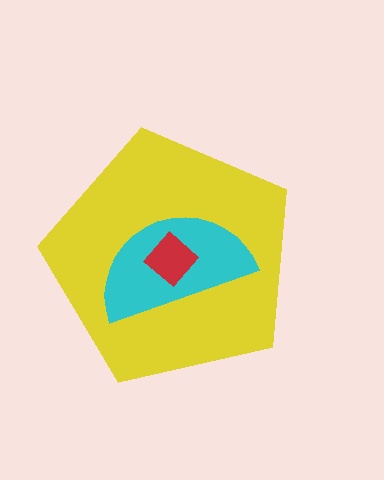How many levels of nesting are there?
3.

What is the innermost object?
The red diamond.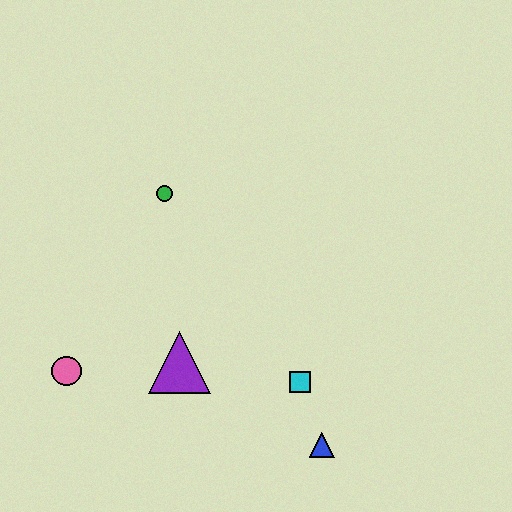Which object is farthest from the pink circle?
The blue triangle is farthest from the pink circle.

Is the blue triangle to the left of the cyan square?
No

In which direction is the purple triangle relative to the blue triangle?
The purple triangle is to the left of the blue triangle.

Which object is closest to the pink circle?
The purple triangle is closest to the pink circle.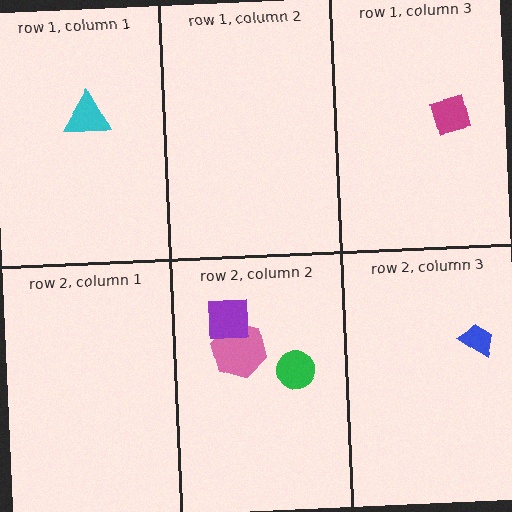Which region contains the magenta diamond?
The row 1, column 3 region.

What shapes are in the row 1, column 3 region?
The magenta diamond.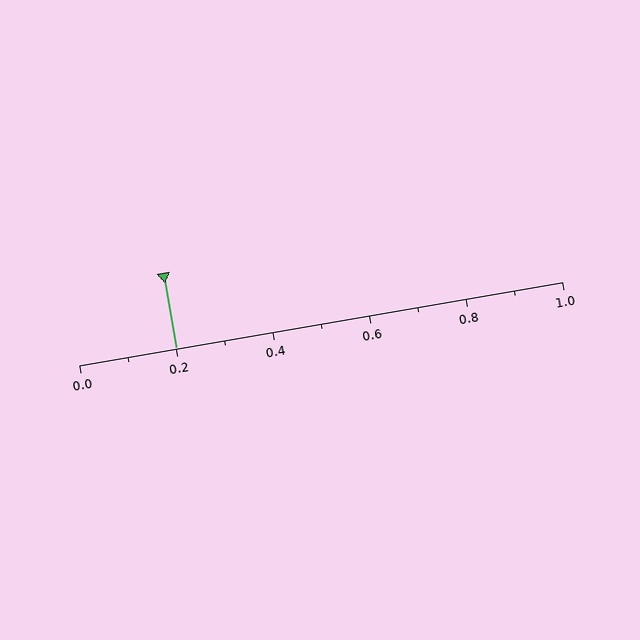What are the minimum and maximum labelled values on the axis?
The axis runs from 0.0 to 1.0.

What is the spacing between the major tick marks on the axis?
The major ticks are spaced 0.2 apart.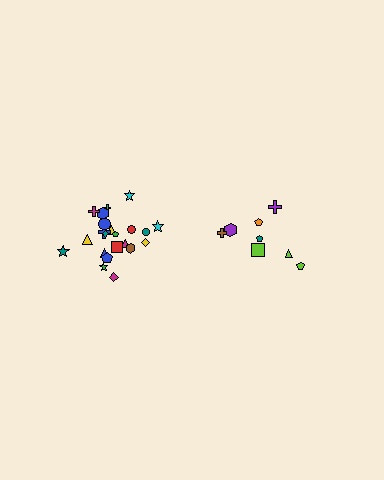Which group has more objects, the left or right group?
The left group.